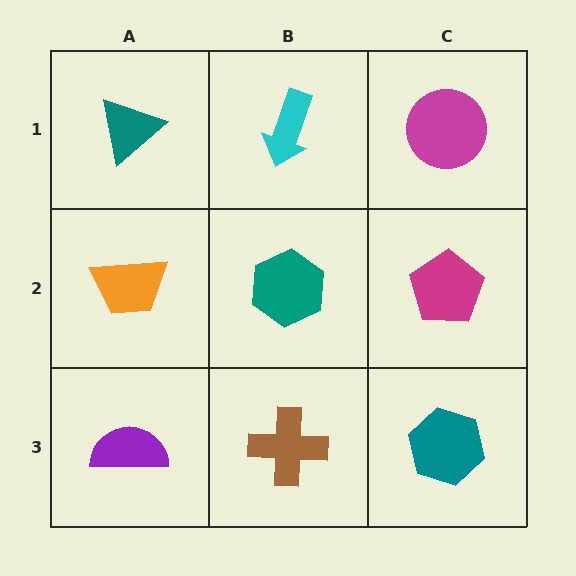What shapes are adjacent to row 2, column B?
A cyan arrow (row 1, column B), a brown cross (row 3, column B), an orange trapezoid (row 2, column A), a magenta pentagon (row 2, column C).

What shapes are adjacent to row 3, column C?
A magenta pentagon (row 2, column C), a brown cross (row 3, column B).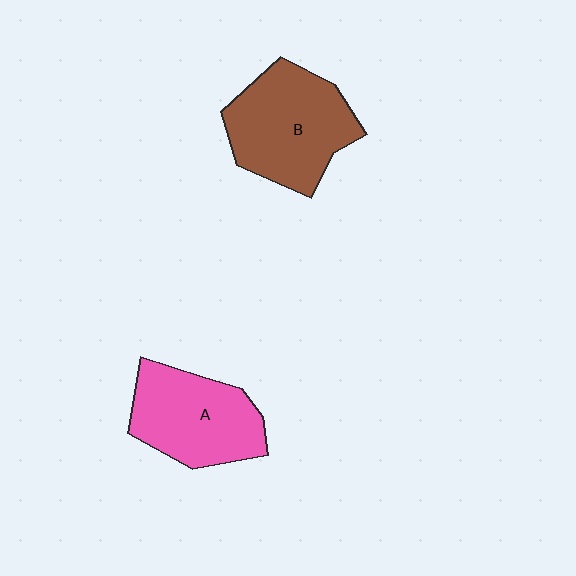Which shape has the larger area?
Shape B (brown).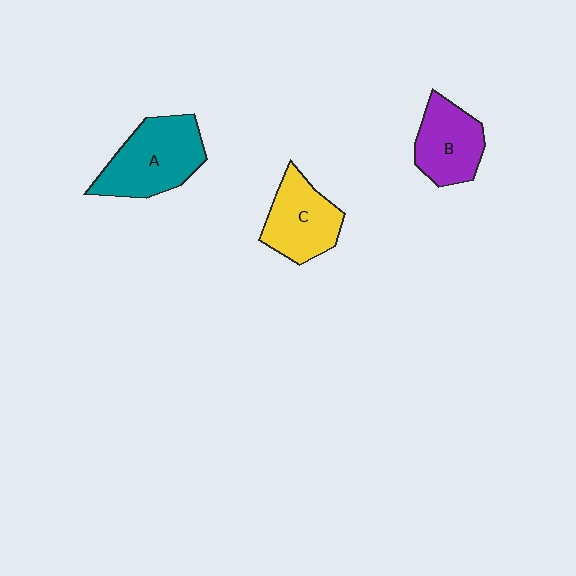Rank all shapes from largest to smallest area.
From largest to smallest: A (teal), C (yellow), B (purple).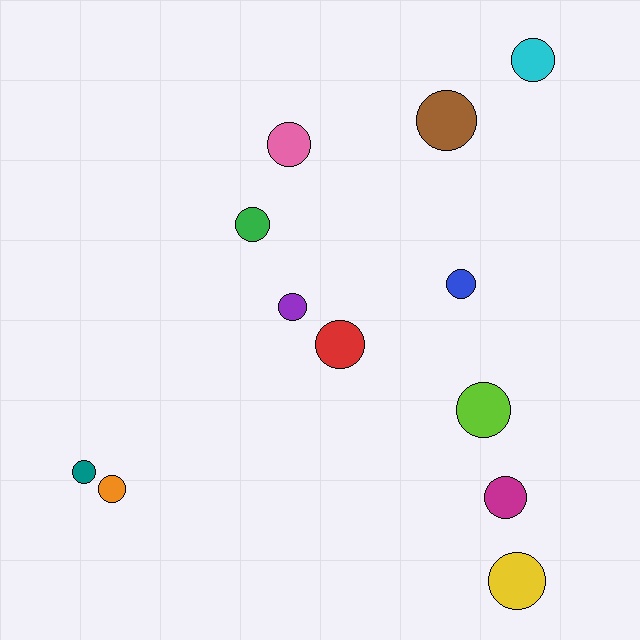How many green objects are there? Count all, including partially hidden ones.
There is 1 green object.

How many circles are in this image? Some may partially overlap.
There are 12 circles.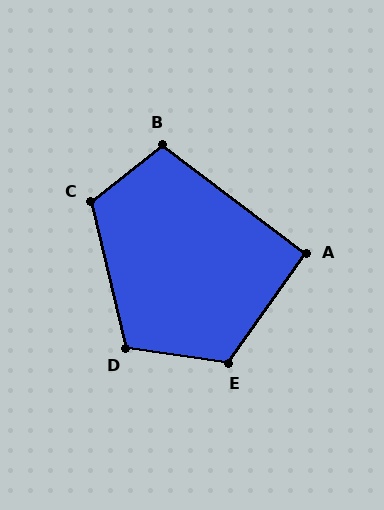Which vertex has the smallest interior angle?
A, at approximately 92 degrees.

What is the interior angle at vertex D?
Approximately 112 degrees (obtuse).